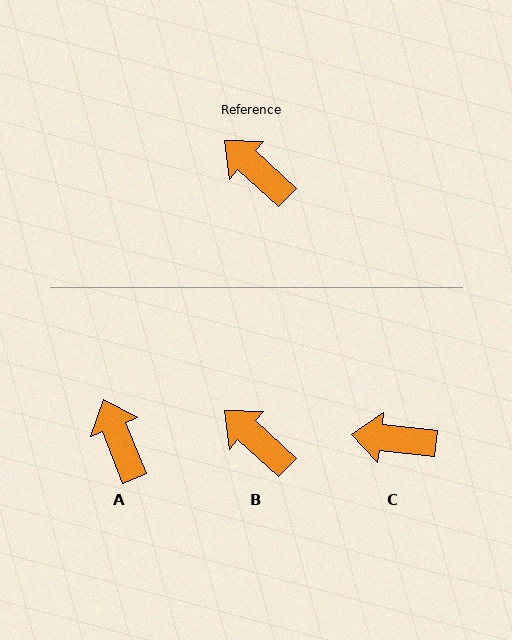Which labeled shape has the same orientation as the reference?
B.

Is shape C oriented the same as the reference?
No, it is off by about 36 degrees.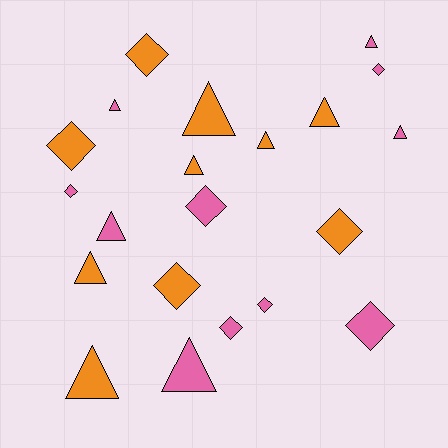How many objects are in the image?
There are 21 objects.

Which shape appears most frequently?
Triangle, with 11 objects.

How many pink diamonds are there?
There are 6 pink diamonds.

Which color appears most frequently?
Pink, with 11 objects.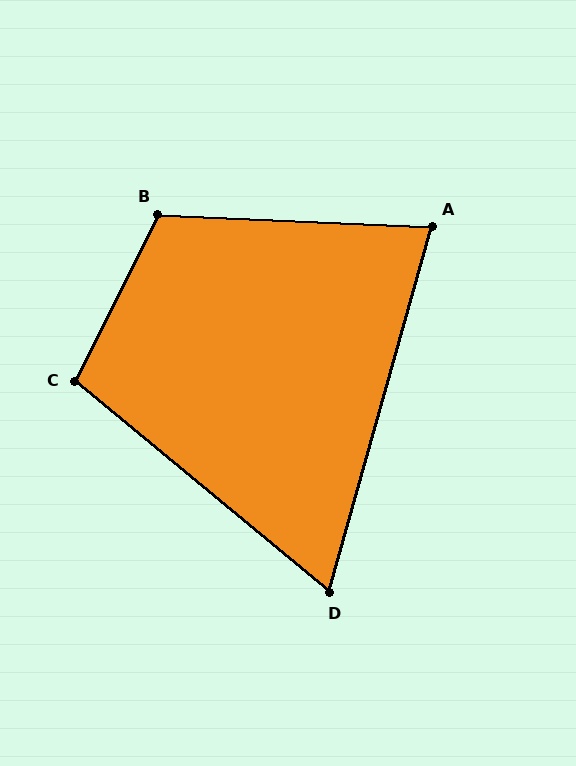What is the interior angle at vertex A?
Approximately 77 degrees (acute).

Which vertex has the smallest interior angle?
D, at approximately 66 degrees.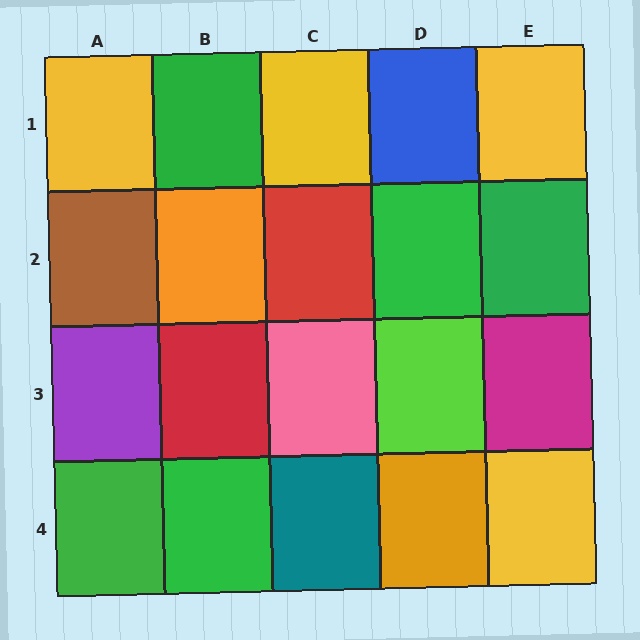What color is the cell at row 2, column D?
Green.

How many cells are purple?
1 cell is purple.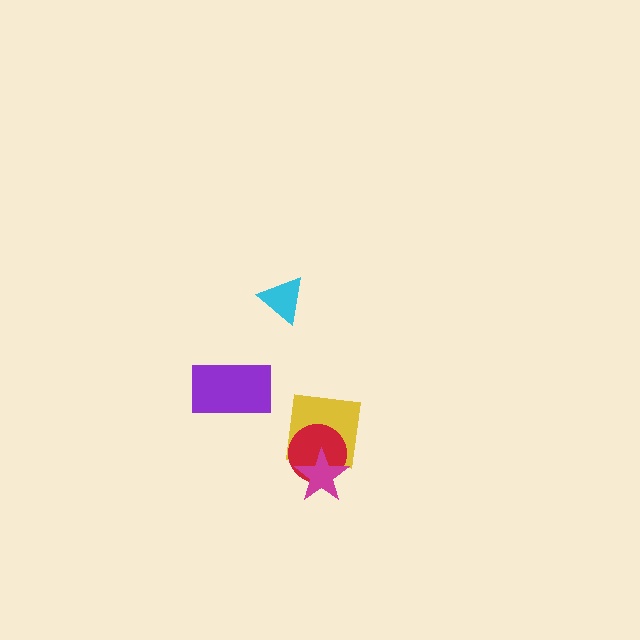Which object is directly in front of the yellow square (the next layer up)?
The red circle is directly in front of the yellow square.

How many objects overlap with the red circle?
2 objects overlap with the red circle.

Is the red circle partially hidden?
Yes, it is partially covered by another shape.